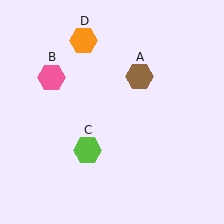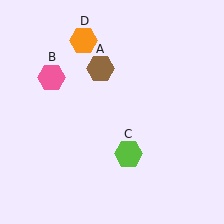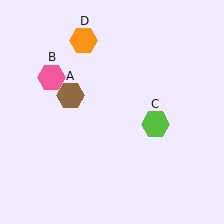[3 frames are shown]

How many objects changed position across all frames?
2 objects changed position: brown hexagon (object A), lime hexagon (object C).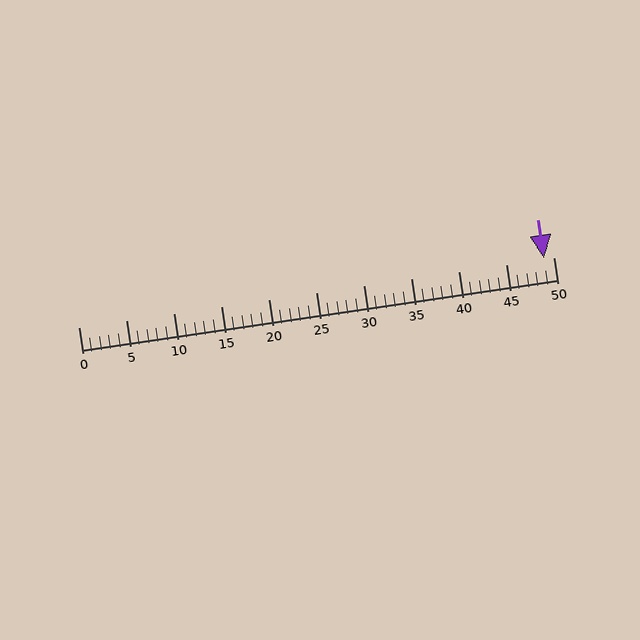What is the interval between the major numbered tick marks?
The major tick marks are spaced 5 units apart.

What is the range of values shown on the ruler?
The ruler shows values from 0 to 50.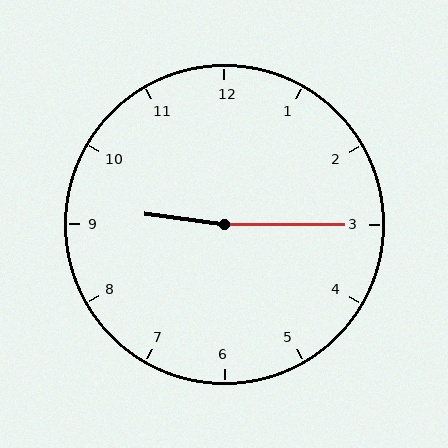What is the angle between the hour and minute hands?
Approximately 172 degrees.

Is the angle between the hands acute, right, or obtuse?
It is obtuse.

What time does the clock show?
9:15.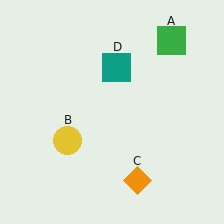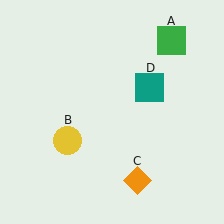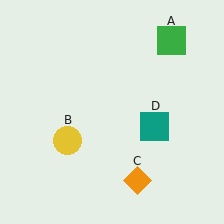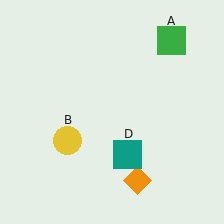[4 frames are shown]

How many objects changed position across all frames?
1 object changed position: teal square (object D).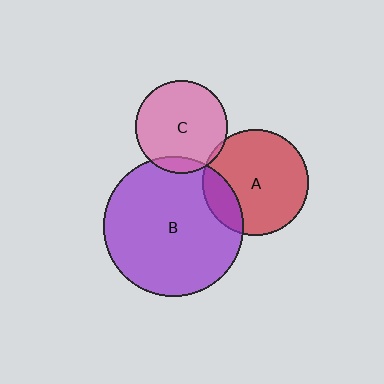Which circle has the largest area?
Circle B (purple).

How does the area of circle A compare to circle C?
Approximately 1.3 times.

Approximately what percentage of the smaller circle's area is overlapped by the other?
Approximately 10%.